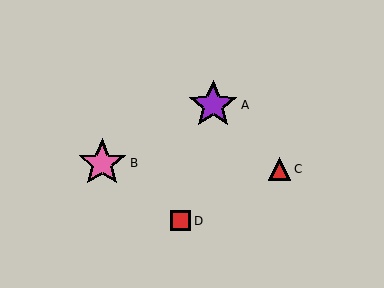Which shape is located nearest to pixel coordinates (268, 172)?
The red triangle (labeled C) at (279, 169) is nearest to that location.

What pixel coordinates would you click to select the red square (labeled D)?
Click at (181, 221) to select the red square D.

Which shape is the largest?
The purple star (labeled A) is the largest.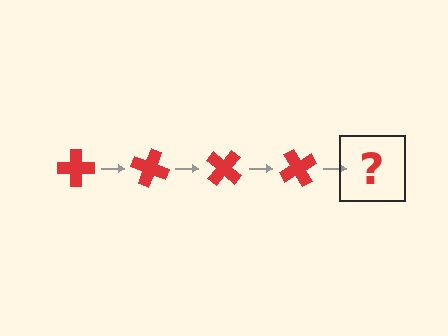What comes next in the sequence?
The next element should be a red cross rotated 80 degrees.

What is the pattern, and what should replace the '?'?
The pattern is that the cross rotates 20 degrees each step. The '?' should be a red cross rotated 80 degrees.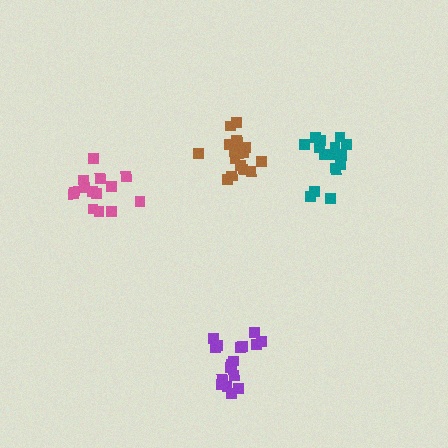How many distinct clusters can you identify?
There are 4 distinct clusters.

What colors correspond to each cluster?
The clusters are colored: brown, purple, teal, pink.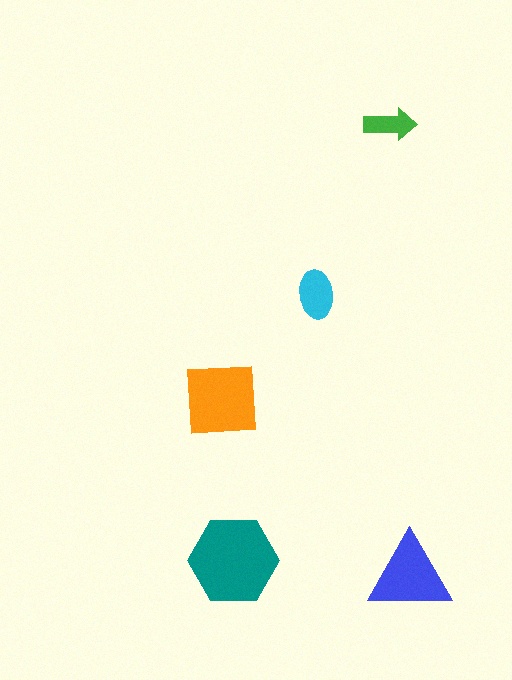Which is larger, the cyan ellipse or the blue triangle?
The blue triangle.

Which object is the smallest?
The green arrow.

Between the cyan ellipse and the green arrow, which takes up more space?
The cyan ellipse.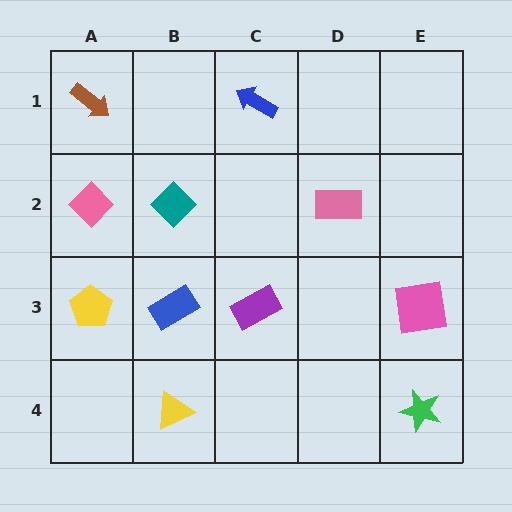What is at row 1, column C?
A blue arrow.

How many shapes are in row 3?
4 shapes.